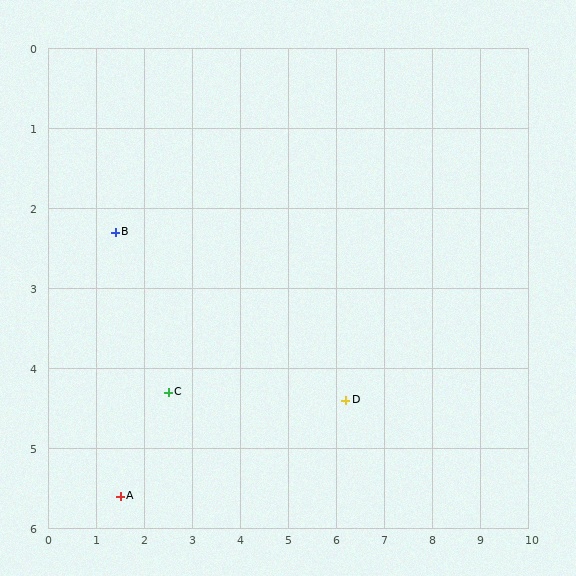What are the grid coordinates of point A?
Point A is at approximately (1.5, 5.6).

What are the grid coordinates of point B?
Point B is at approximately (1.4, 2.3).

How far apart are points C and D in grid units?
Points C and D are about 3.7 grid units apart.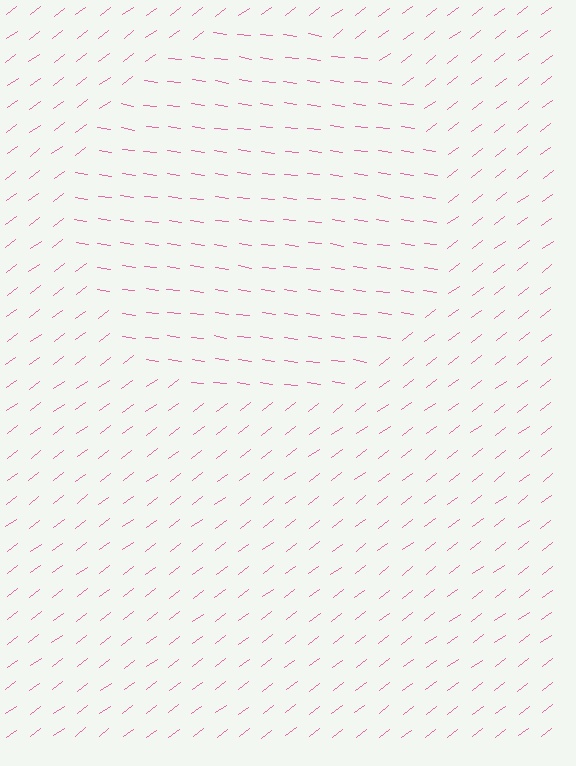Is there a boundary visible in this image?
Yes, there is a texture boundary formed by a change in line orientation.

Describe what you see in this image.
The image is filled with small pink line segments. A circle region in the image has lines oriented differently from the surrounding lines, creating a visible texture boundary.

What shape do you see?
I see a circle.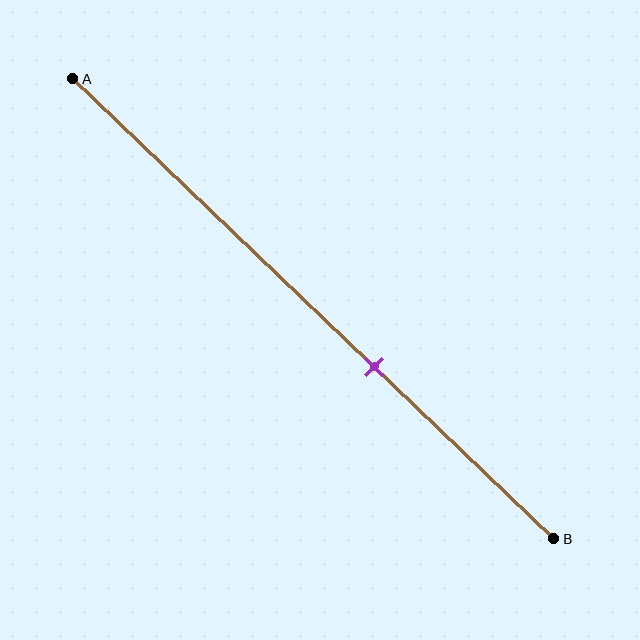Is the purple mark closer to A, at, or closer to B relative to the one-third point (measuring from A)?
The purple mark is closer to point B than the one-third point of segment AB.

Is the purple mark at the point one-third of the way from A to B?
No, the mark is at about 65% from A, not at the 33% one-third point.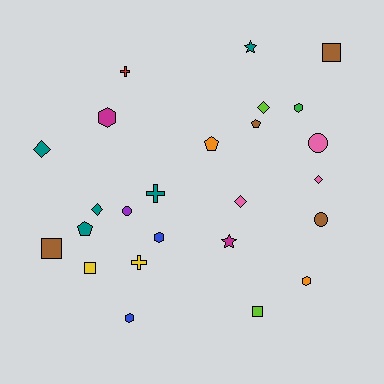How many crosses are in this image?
There are 3 crosses.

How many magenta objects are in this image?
There are 2 magenta objects.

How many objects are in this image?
There are 25 objects.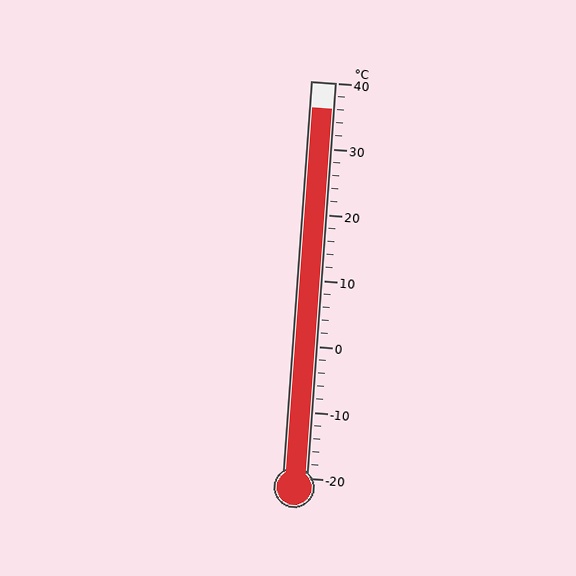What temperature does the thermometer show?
The thermometer shows approximately 36°C.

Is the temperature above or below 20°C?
The temperature is above 20°C.